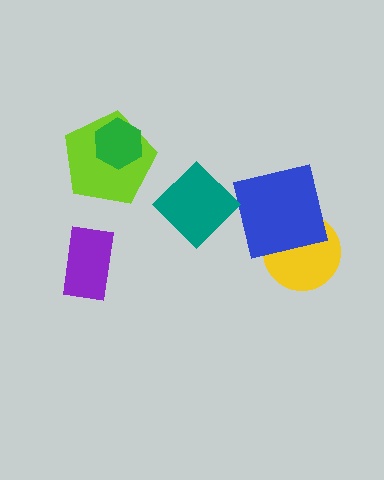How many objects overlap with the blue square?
1 object overlaps with the blue square.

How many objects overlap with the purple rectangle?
0 objects overlap with the purple rectangle.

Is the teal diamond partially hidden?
No, no other shape covers it.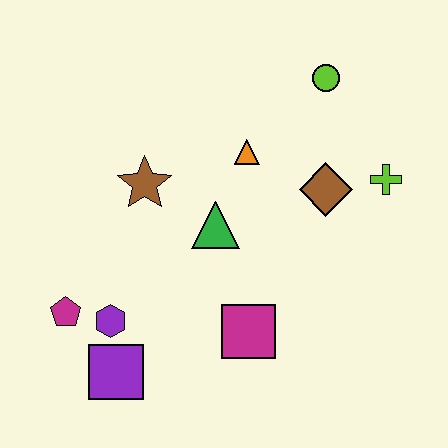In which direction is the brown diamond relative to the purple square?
The brown diamond is to the right of the purple square.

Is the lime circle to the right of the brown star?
Yes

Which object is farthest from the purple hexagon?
The lime circle is farthest from the purple hexagon.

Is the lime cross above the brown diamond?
Yes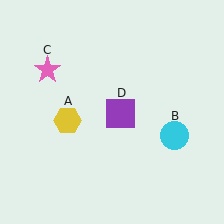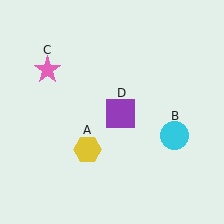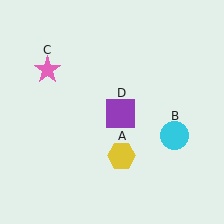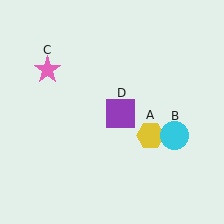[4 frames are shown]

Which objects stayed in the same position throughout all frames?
Cyan circle (object B) and pink star (object C) and purple square (object D) remained stationary.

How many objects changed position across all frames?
1 object changed position: yellow hexagon (object A).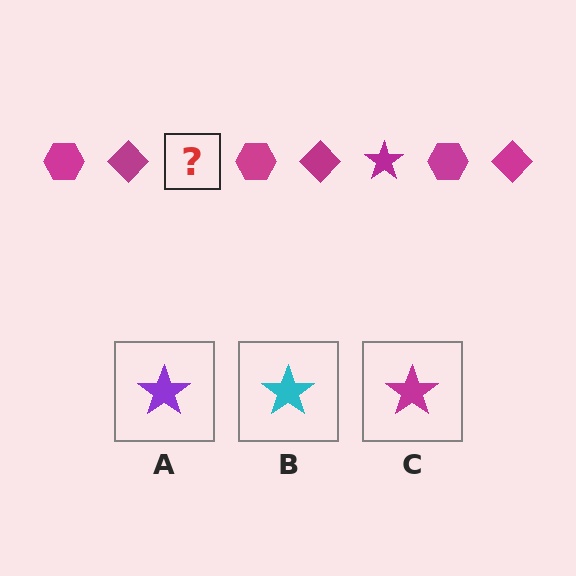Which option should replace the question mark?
Option C.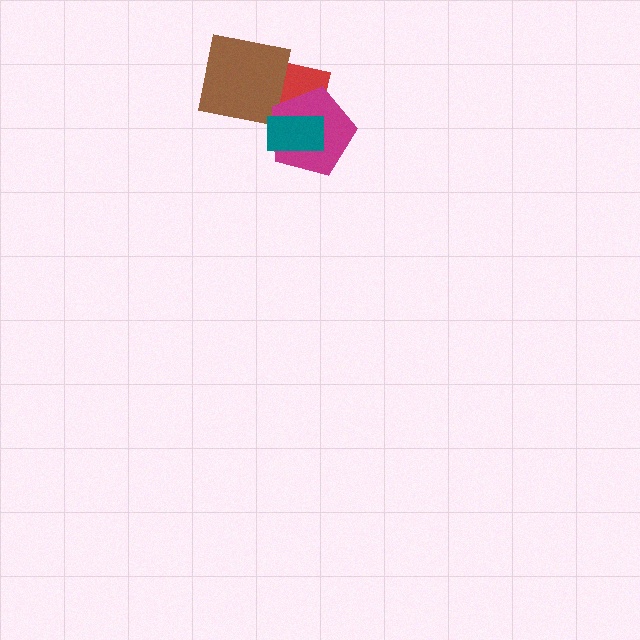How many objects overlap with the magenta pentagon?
2 objects overlap with the magenta pentagon.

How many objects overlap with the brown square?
1 object overlaps with the brown square.